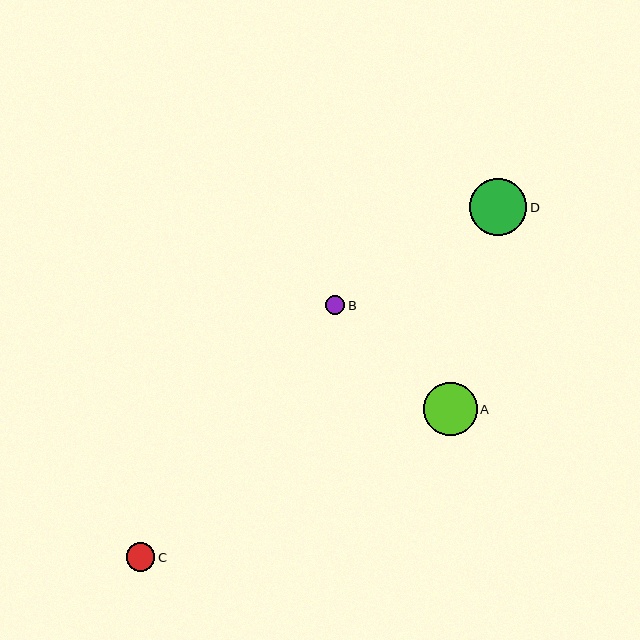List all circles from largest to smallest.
From largest to smallest: D, A, C, B.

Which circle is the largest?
Circle D is the largest with a size of approximately 57 pixels.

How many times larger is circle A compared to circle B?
Circle A is approximately 2.9 times the size of circle B.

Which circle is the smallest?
Circle B is the smallest with a size of approximately 19 pixels.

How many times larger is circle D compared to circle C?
Circle D is approximately 2.0 times the size of circle C.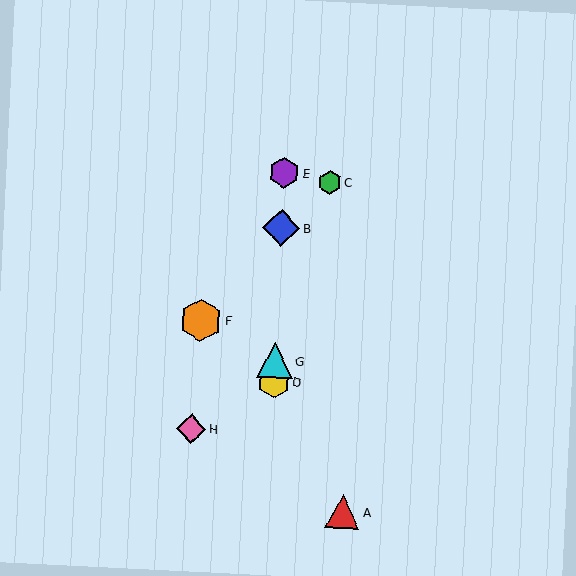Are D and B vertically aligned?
Yes, both are at x≈274.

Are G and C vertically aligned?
No, G is at x≈275 and C is at x≈330.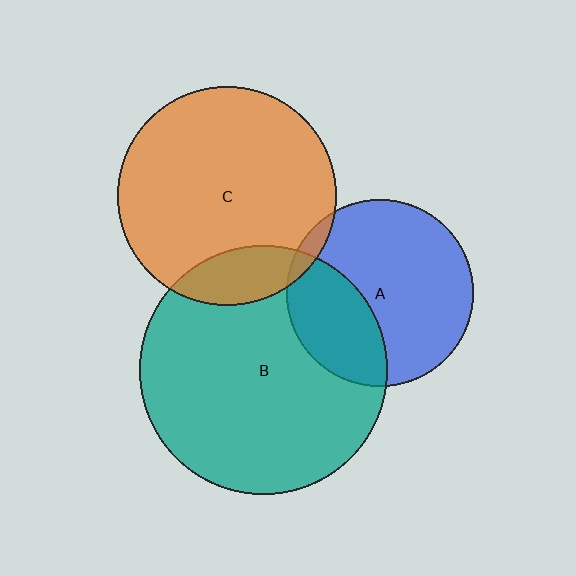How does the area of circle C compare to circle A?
Approximately 1.4 times.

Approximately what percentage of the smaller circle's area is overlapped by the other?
Approximately 15%.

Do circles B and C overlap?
Yes.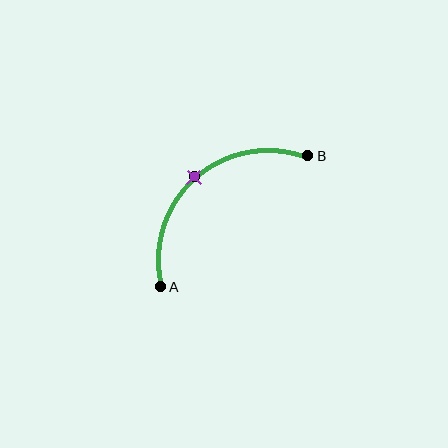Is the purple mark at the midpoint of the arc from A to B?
Yes. The purple mark lies on the arc at equal arc-length from both A and B — it is the arc midpoint.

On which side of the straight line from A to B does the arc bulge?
The arc bulges above and to the left of the straight line connecting A and B.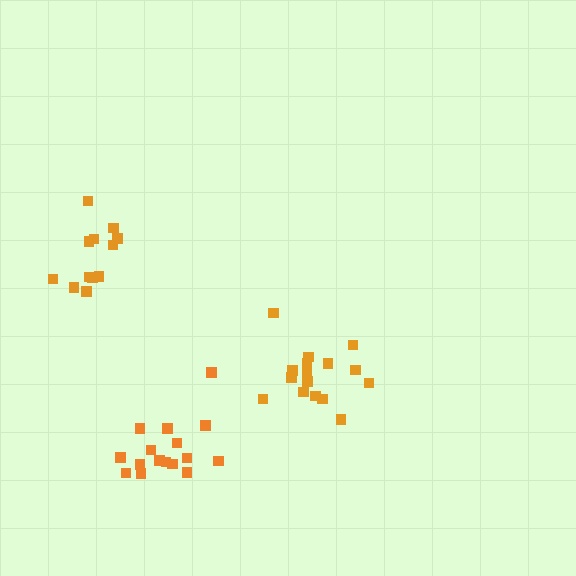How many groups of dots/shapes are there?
There are 3 groups.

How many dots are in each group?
Group 1: 16 dots, Group 2: 16 dots, Group 3: 12 dots (44 total).